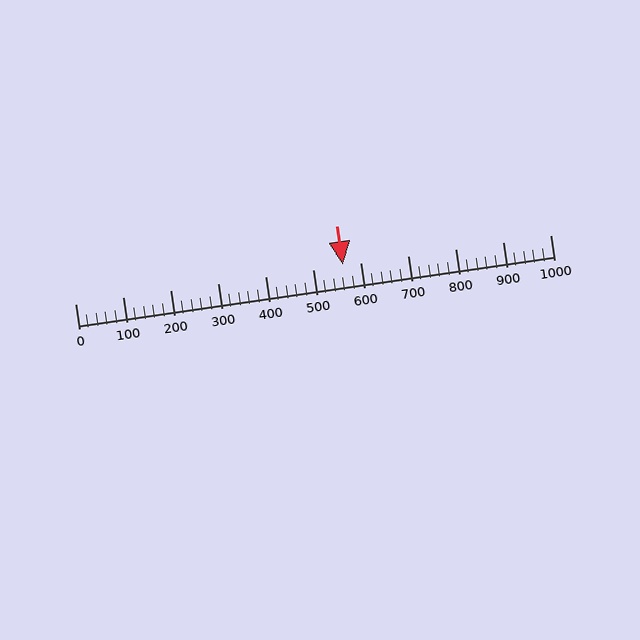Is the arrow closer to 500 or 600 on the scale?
The arrow is closer to 600.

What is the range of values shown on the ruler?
The ruler shows values from 0 to 1000.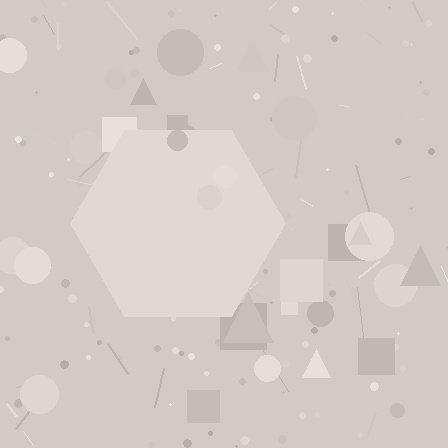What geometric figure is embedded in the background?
A hexagon is embedded in the background.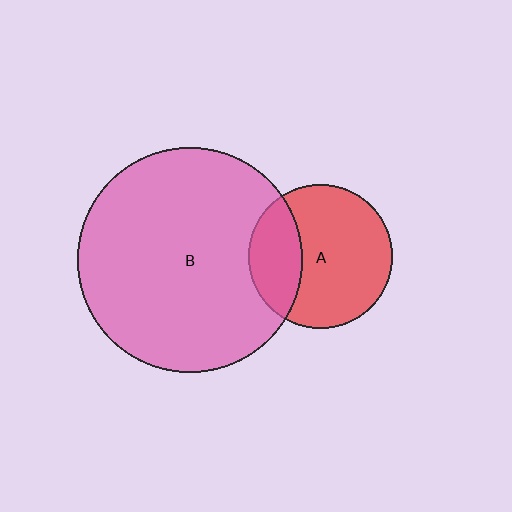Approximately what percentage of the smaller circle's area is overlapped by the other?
Approximately 30%.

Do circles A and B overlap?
Yes.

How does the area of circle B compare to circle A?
Approximately 2.4 times.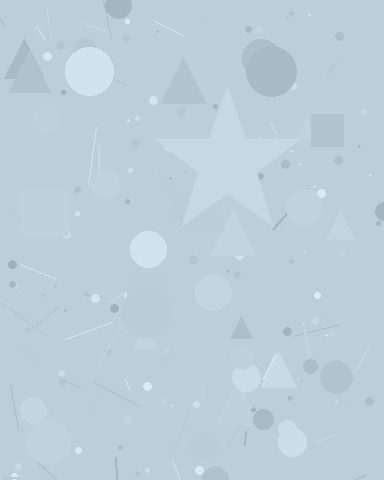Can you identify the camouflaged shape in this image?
The camouflaged shape is a star.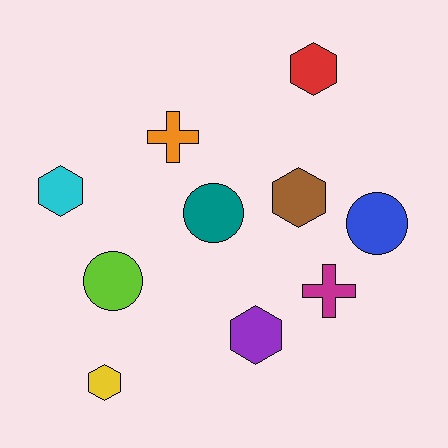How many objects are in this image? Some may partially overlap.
There are 10 objects.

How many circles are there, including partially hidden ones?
There are 3 circles.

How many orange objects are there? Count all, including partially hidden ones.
There is 1 orange object.